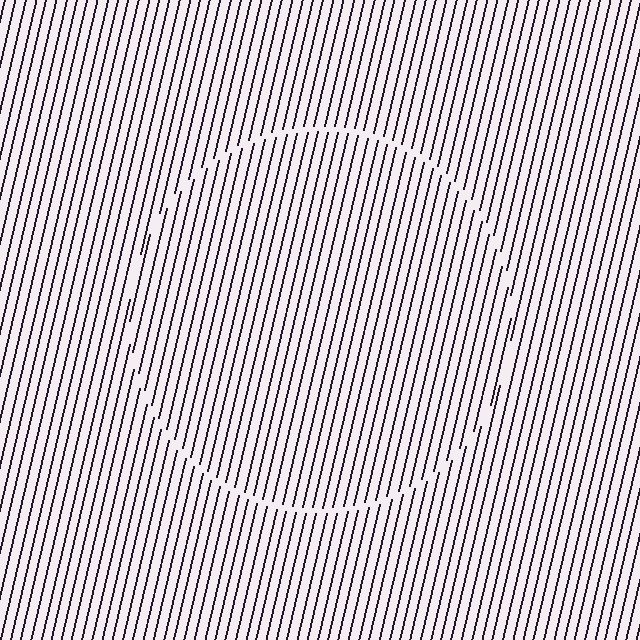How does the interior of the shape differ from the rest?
The interior of the shape contains the same grating, shifted by half a period — the contour is defined by the phase discontinuity where line-ends from the inner and outer gratings abut.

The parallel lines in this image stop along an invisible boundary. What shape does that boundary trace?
An illusory circle. The interior of the shape contains the same grating, shifted by half a period — the contour is defined by the phase discontinuity where line-ends from the inner and outer gratings abut.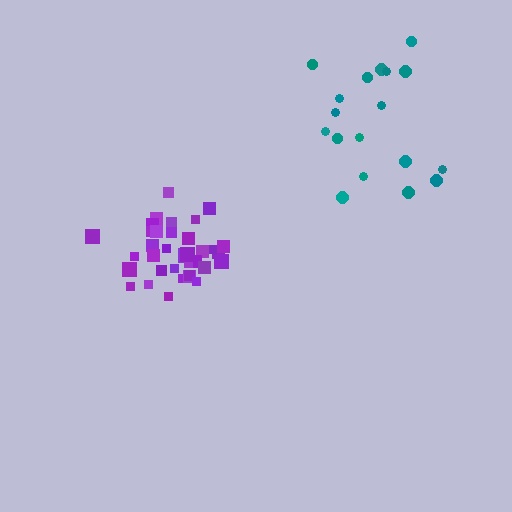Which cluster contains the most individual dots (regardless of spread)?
Purple (35).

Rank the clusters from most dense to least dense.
purple, teal.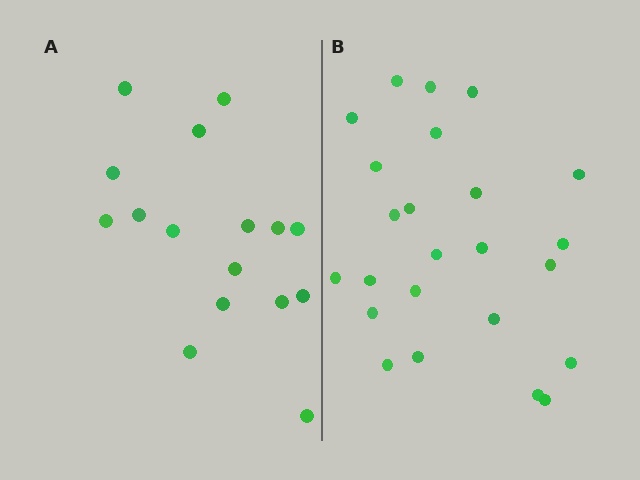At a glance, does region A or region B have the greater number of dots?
Region B (the right region) has more dots.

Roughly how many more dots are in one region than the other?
Region B has roughly 8 or so more dots than region A.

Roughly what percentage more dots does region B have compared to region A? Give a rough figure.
About 50% more.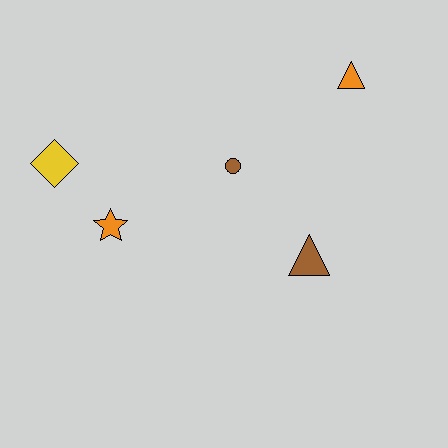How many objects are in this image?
There are 5 objects.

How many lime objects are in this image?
There are no lime objects.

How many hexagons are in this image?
There are no hexagons.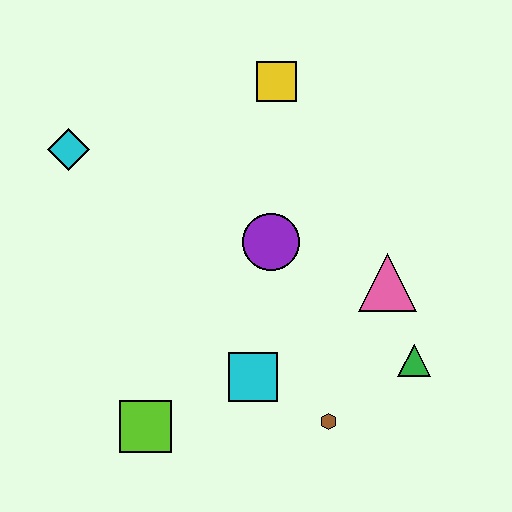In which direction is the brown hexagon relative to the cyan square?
The brown hexagon is to the right of the cyan square.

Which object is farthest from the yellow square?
The lime square is farthest from the yellow square.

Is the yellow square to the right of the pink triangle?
No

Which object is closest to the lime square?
The cyan square is closest to the lime square.